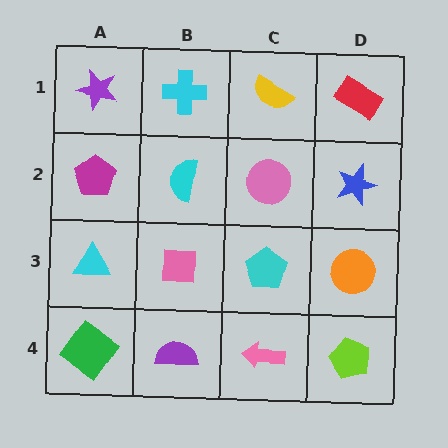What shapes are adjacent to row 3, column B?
A cyan semicircle (row 2, column B), a purple semicircle (row 4, column B), a cyan triangle (row 3, column A), a cyan pentagon (row 3, column C).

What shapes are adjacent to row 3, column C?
A pink circle (row 2, column C), a pink arrow (row 4, column C), a pink square (row 3, column B), an orange circle (row 3, column D).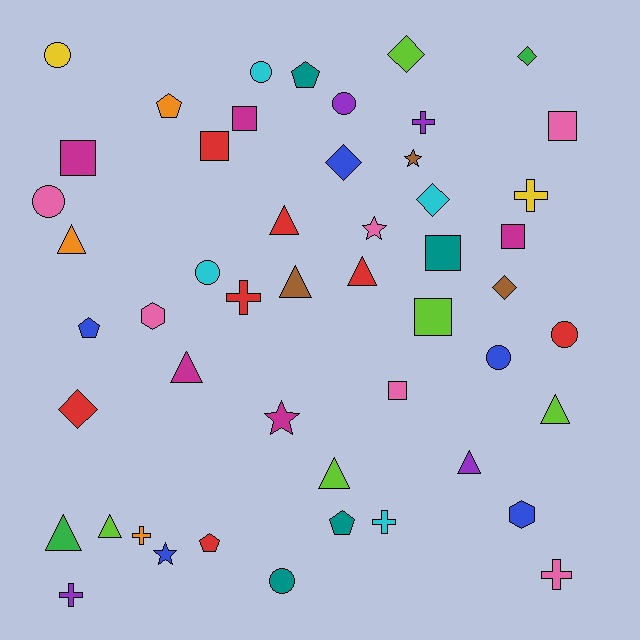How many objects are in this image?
There are 50 objects.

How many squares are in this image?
There are 8 squares.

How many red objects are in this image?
There are 7 red objects.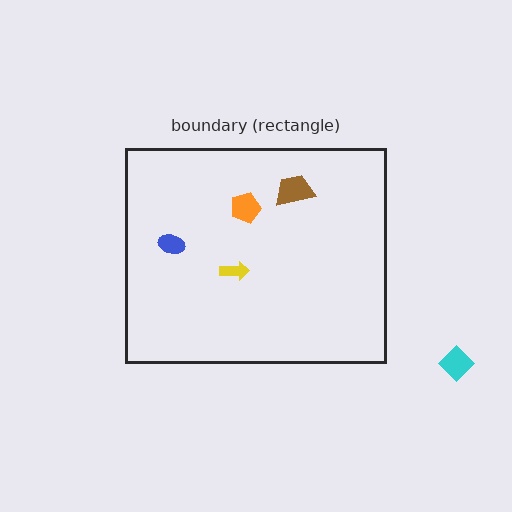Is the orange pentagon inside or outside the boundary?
Inside.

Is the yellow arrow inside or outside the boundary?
Inside.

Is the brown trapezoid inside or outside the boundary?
Inside.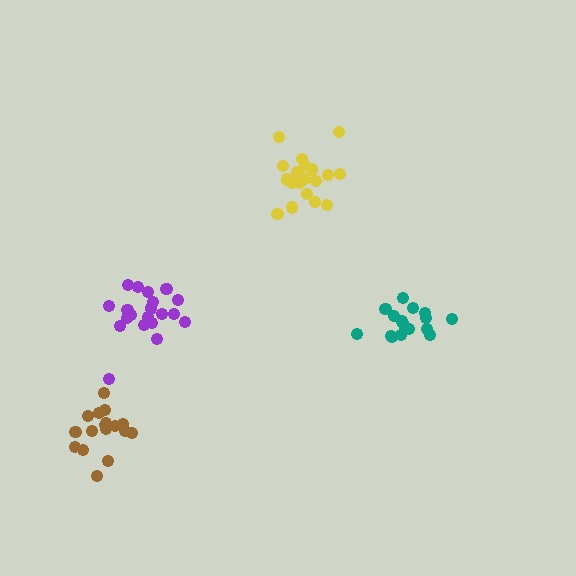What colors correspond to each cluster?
The clusters are colored: teal, purple, yellow, brown.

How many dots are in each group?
Group 1: 16 dots, Group 2: 21 dots, Group 3: 19 dots, Group 4: 17 dots (73 total).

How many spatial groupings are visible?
There are 4 spatial groupings.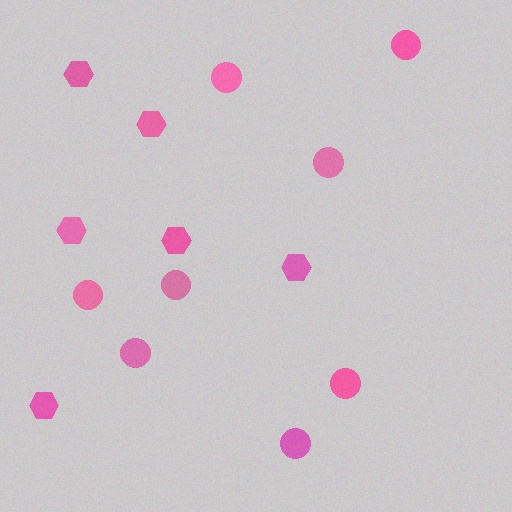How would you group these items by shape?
There are 2 groups: one group of circles (8) and one group of hexagons (6).